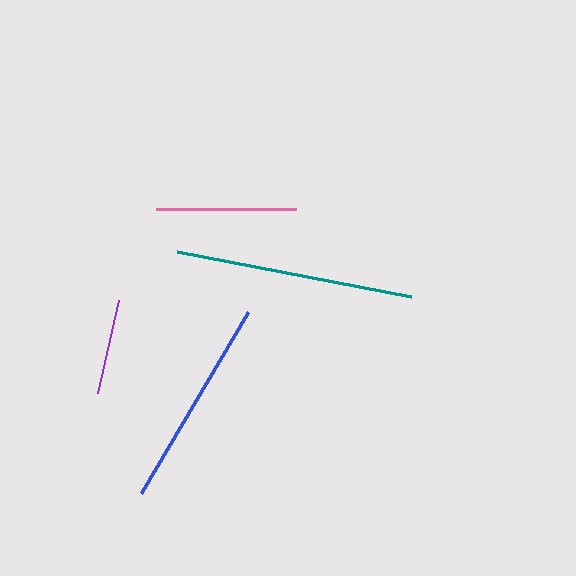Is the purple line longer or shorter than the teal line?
The teal line is longer than the purple line.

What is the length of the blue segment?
The blue segment is approximately 210 pixels long.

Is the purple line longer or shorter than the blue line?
The blue line is longer than the purple line.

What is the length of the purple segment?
The purple segment is approximately 96 pixels long.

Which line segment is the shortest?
The purple line is the shortest at approximately 96 pixels.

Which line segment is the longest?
The teal line is the longest at approximately 239 pixels.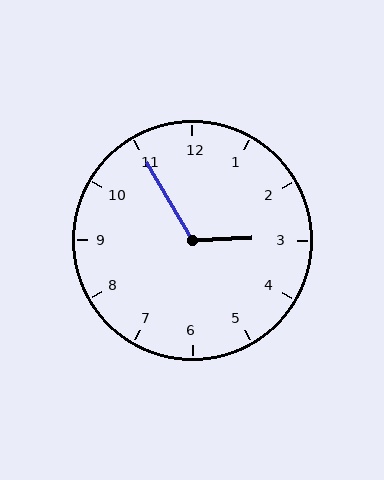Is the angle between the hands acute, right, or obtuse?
It is obtuse.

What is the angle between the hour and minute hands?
Approximately 118 degrees.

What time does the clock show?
2:55.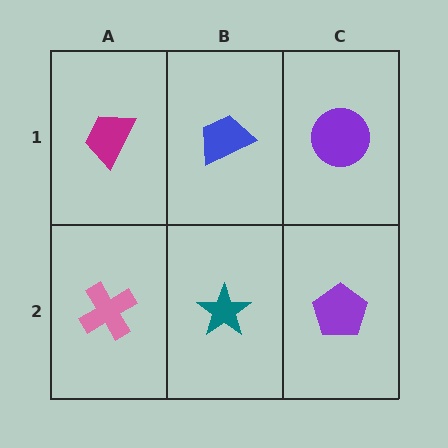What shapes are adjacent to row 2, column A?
A magenta trapezoid (row 1, column A), a teal star (row 2, column B).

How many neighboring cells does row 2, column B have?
3.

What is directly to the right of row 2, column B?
A purple pentagon.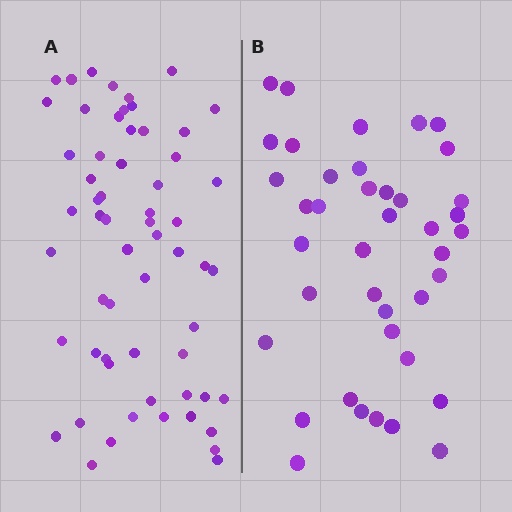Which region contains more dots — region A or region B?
Region A (the left region) has more dots.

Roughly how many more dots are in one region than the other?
Region A has approximately 20 more dots than region B.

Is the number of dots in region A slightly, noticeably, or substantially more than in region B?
Region A has substantially more. The ratio is roughly 1.5 to 1.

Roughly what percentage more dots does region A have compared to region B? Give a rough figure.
About 50% more.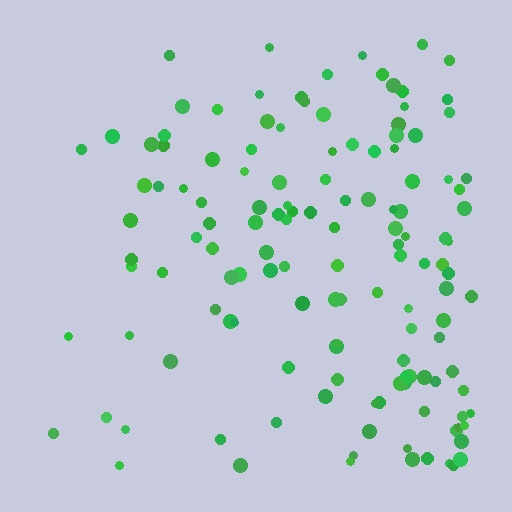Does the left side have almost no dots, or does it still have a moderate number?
Still a moderate number, just noticeably fewer than the right.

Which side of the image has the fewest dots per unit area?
The left.